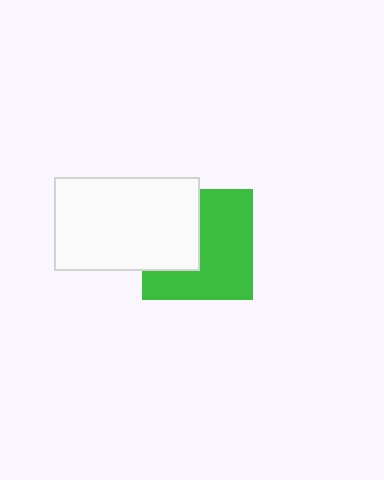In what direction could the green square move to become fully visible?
The green square could move right. That would shift it out from behind the white rectangle entirely.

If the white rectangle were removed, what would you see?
You would see the complete green square.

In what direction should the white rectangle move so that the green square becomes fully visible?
The white rectangle should move left. That is the shortest direction to clear the overlap and leave the green square fully visible.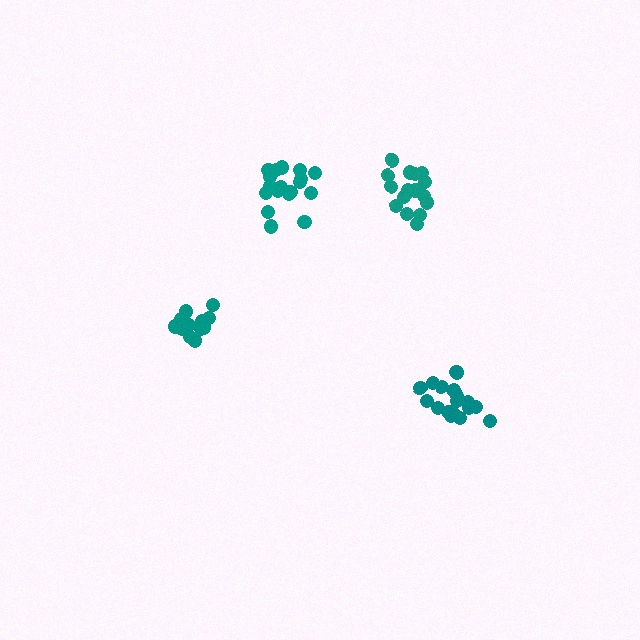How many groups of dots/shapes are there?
There are 4 groups.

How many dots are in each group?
Group 1: 19 dots, Group 2: 17 dots, Group 3: 19 dots, Group 4: 17 dots (72 total).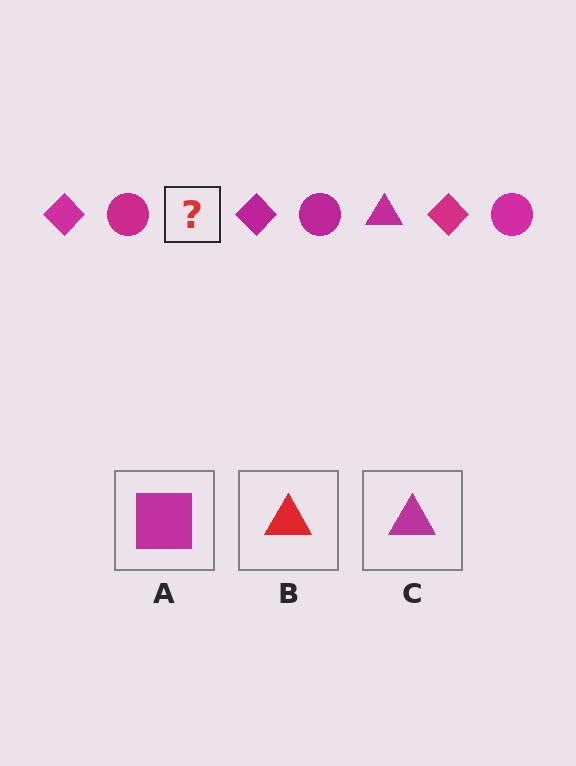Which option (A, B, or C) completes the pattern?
C.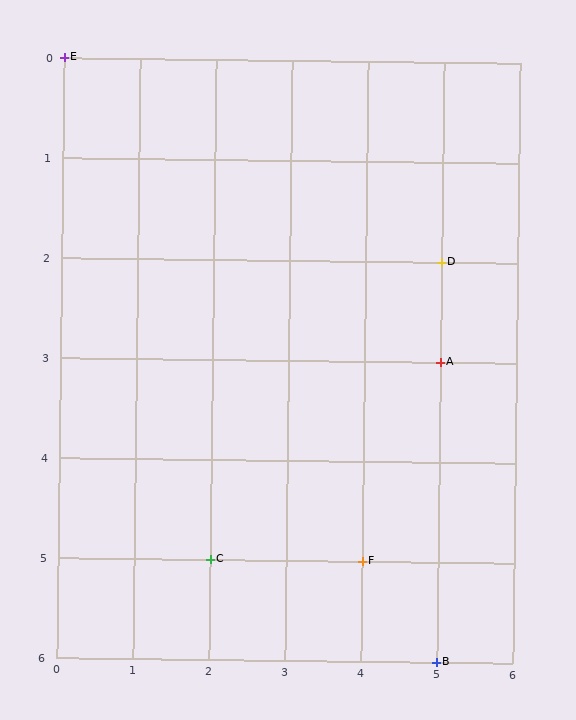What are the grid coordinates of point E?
Point E is at grid coordinates (0, 0).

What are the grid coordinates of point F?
Point F is at grid coordinates (4, 5).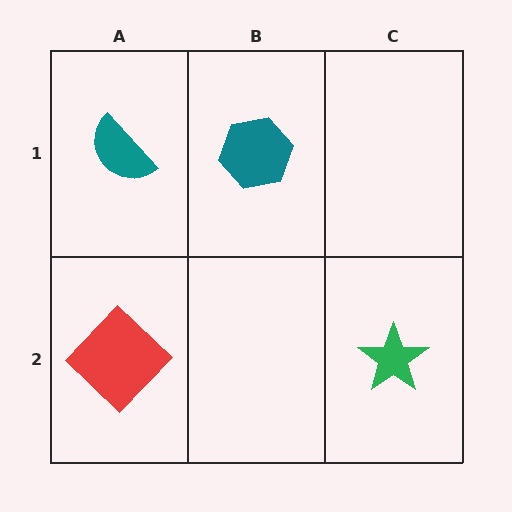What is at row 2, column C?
A green star.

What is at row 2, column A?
A red diamond.